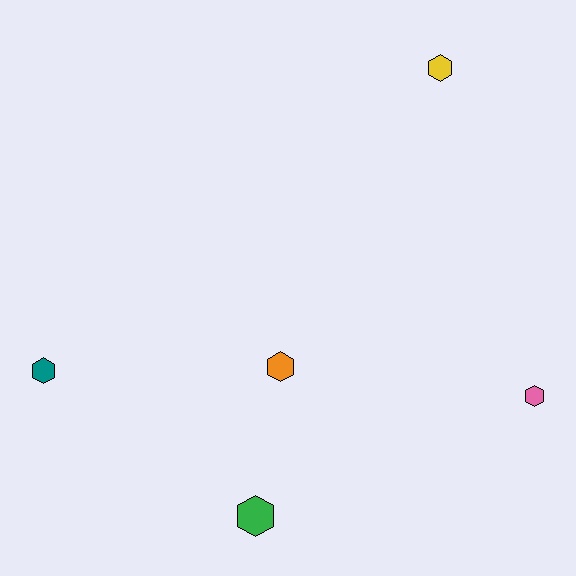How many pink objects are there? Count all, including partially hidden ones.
There is 1 pink object.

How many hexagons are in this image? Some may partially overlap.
There are 5 hexagons.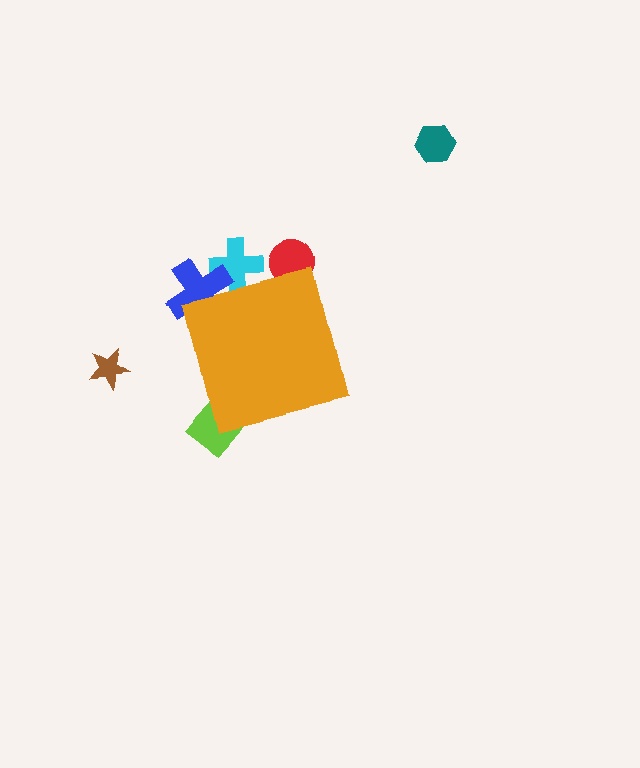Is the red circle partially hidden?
Yes, the red circle is partially hidden behind the orange square.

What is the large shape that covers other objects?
An orange square.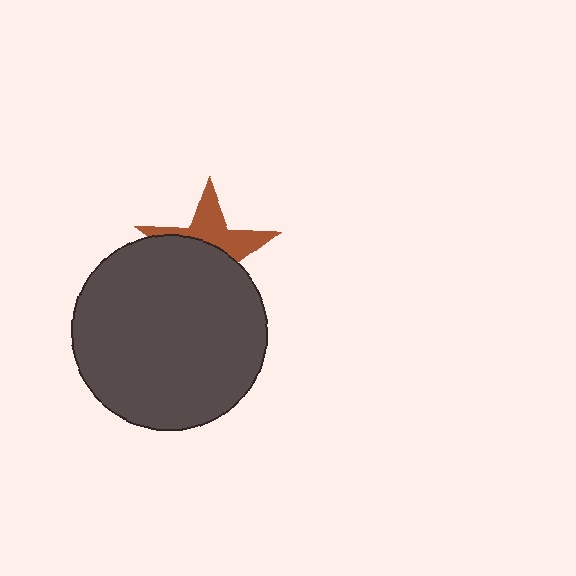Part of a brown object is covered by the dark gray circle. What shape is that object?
It is a star.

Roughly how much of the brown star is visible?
A small part of it is visible (roughly 42%).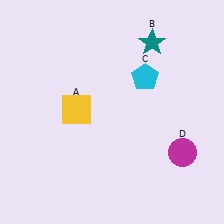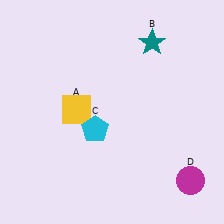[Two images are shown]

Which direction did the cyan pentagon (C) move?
The cyan pentagon (C) moved down.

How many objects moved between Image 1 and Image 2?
2 objects moved between the two images.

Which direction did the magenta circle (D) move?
The magenta circle (D) moved down.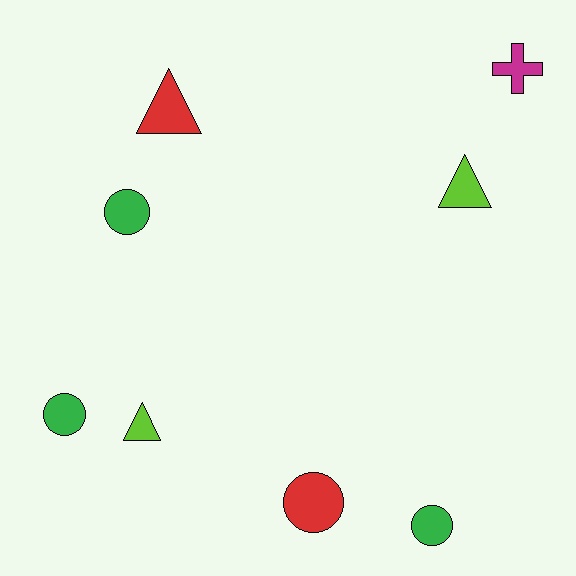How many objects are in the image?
There are 8 objects.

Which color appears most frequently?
Green, with 3 objects.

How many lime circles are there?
There are no lime circles.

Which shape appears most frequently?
Circle, with 4 objects.